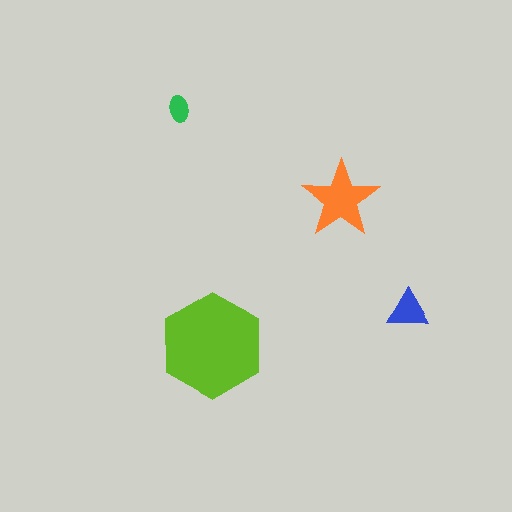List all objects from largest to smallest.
The lime hexagon, the orange star, the blue triangle, the green ellipse.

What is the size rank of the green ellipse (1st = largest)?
4th.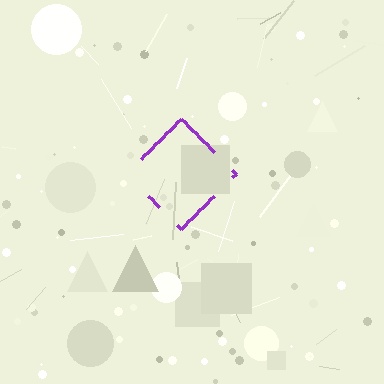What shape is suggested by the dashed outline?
The dashed outline suggests a diamond.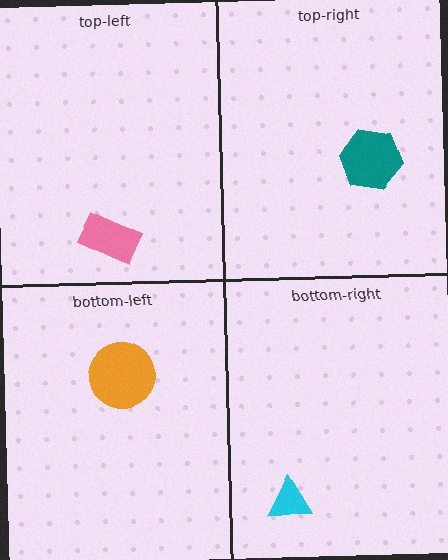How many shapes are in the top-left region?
1.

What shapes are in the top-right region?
The teal hexagon.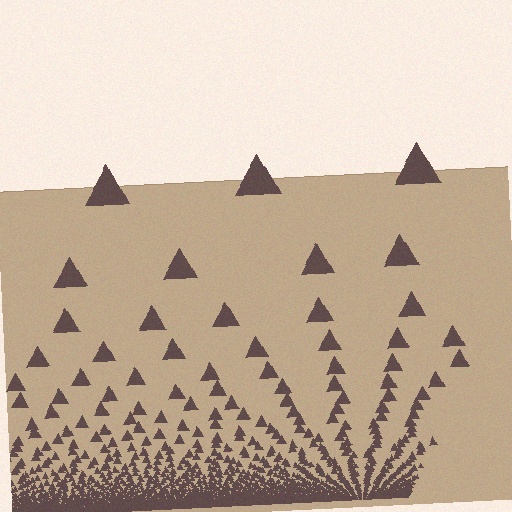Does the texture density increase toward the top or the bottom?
Density increases toward the bottom.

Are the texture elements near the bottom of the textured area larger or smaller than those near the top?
Smaller. The gradient is inverted — elements near the bottom are smaller and denser.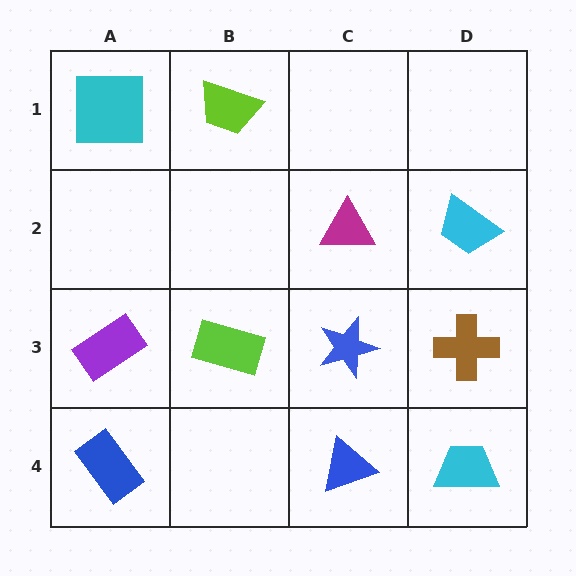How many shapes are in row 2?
2 shapes.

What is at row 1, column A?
A cyan square.